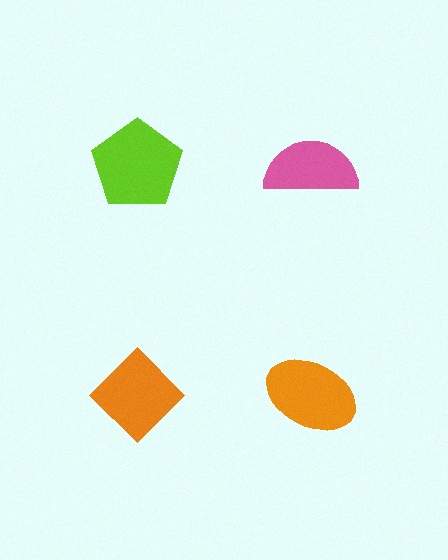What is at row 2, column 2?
An orange ellipse.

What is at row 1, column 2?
A pink semicircle.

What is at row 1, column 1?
A lime pentagon.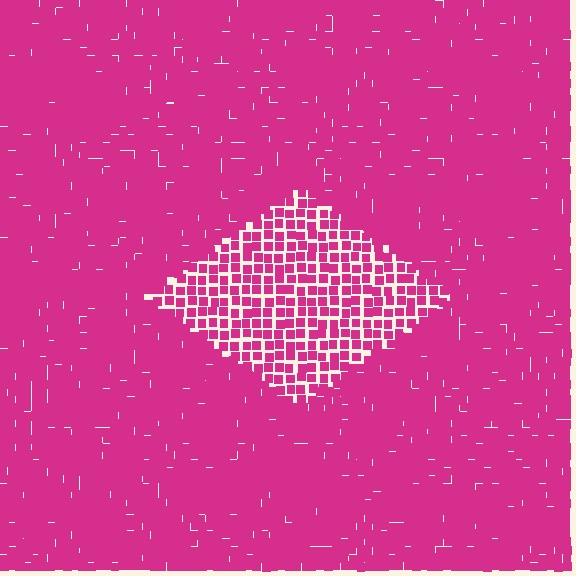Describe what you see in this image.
The image contains small magenta elements arranged at two different densities. A diamond-shaped region is visible where the elements are less densely packed than the surrounding area.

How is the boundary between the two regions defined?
The boundary is defined by a change in element density (approximately 1.9x ratio). All elements are the same color, size, and shape.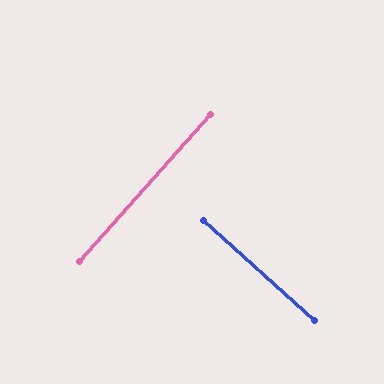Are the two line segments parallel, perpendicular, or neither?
Perpendicular — they meet at approximately 90°.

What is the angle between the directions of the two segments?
Approximately 90 degrees.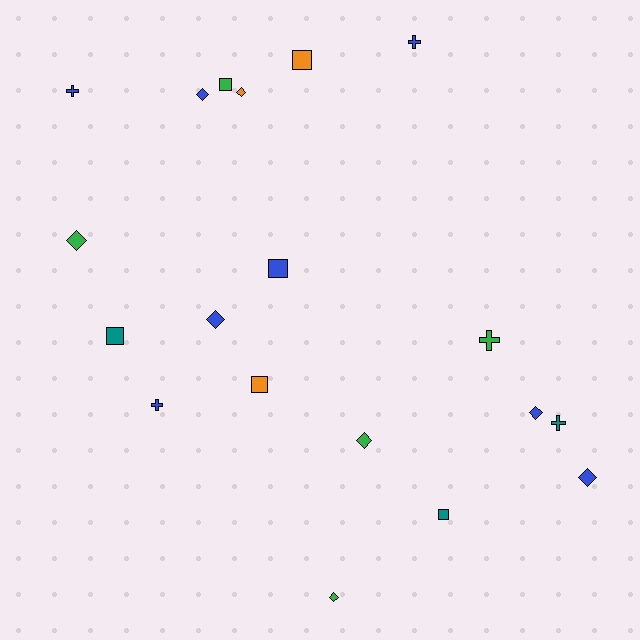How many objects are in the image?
There are 19 objects.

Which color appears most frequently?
Blue, with 8 objects.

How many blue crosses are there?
There are 3 blue crosses.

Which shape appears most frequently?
Diamond, with 8 objects.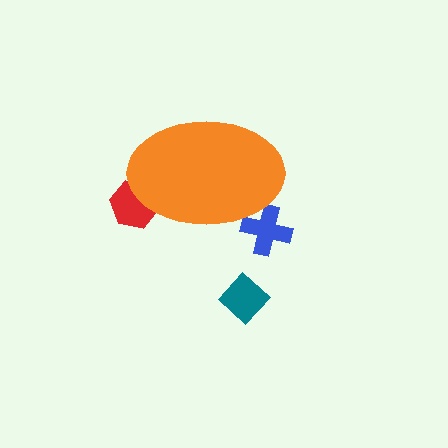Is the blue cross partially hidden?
Yes, the blue cross is partially hidden behind the orange ellipse.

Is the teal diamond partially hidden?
No, the teal diamond is fully visible.